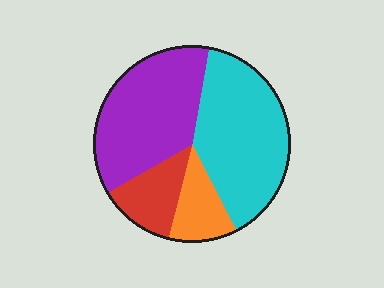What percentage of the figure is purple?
Purple takes up about three eighths (3/8) of the figure.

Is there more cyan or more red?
Cyan.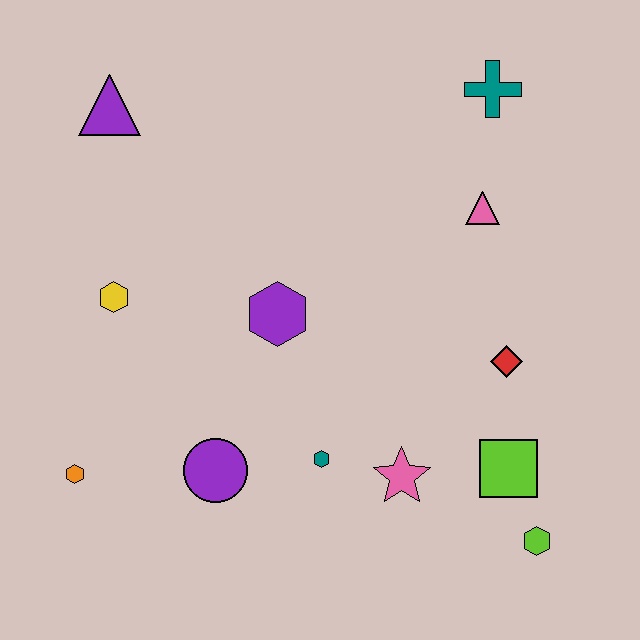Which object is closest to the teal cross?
The pink triangle is closest to the teal cross.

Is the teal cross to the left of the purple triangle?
No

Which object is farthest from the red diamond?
The purple triangle is farthest from the red diamond.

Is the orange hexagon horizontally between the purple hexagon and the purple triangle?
No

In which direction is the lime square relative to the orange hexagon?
The lime square is to the right of the orange hexagon.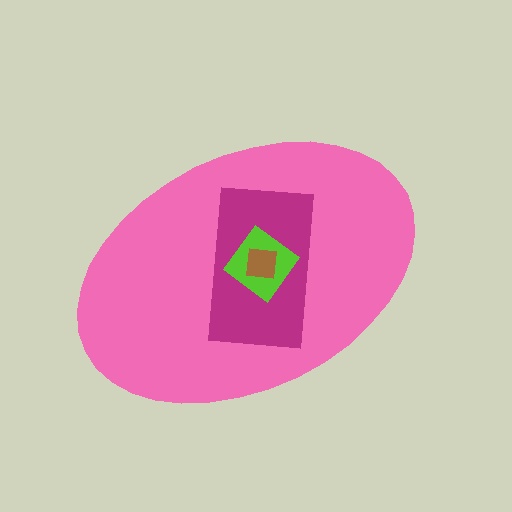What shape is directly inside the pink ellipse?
The magenta rectangle.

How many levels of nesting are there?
4.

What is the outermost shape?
The pink ellipse.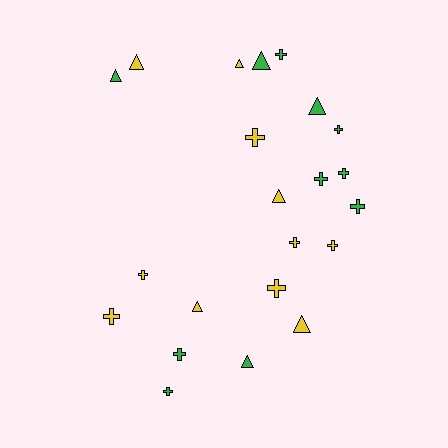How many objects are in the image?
There are 22 objects.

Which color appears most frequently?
Yellow, with 11 objects.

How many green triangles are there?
There are 4 green triangles.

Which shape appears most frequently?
Cross, with 13 objects.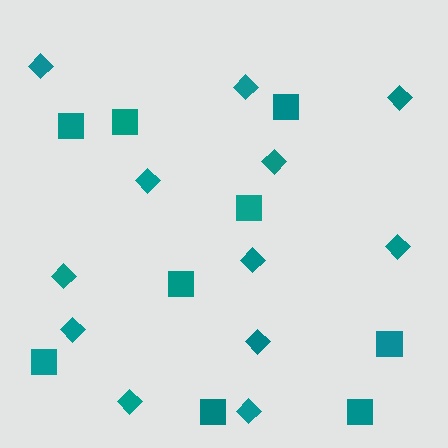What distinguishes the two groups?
There are 2 groups: one group of squares (9) and one group of diamonds (12).